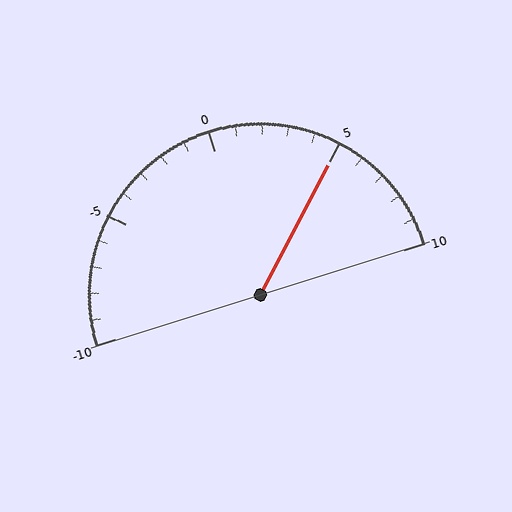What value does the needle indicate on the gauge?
The needle indicates approximately 5.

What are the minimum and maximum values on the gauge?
The gauge ranges from -10 to 10.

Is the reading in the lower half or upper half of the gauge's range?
The reading is in the upper half of the range (-10 to 10).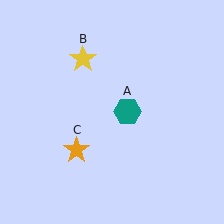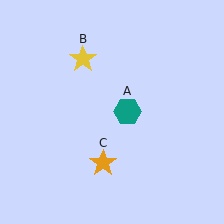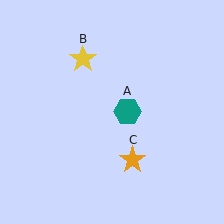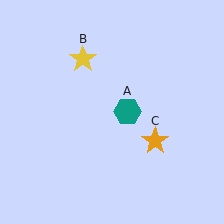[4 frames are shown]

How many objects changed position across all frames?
1 object changed position: orange star (object C).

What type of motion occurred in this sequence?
The orange star (object C) rotated counterclockwise around the center of the scene.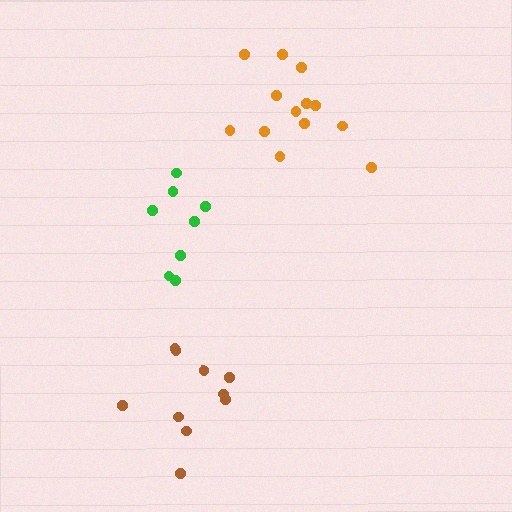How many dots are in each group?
Group 1: 13 dots, Group 2: 10 dots, Group 3: 8 dots (31 total).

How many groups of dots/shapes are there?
There are 3 groups.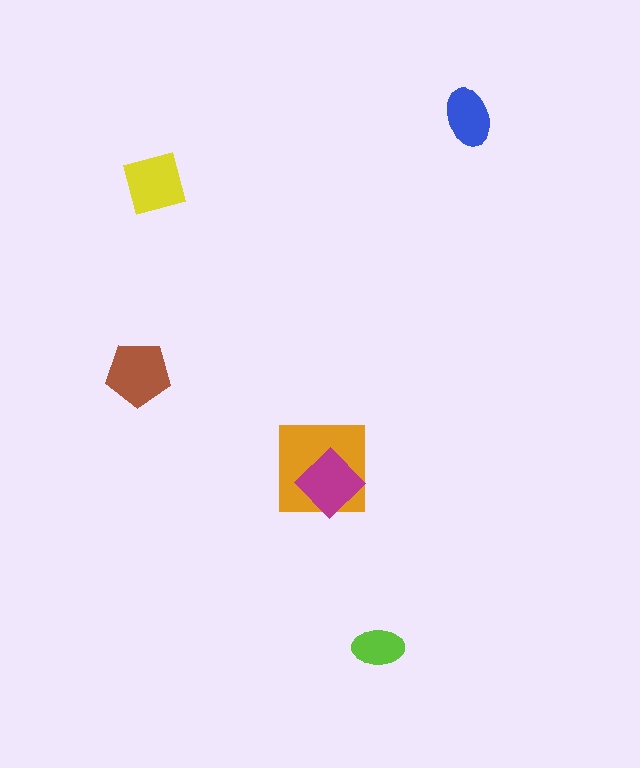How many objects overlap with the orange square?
1 object overlaps with the orange square.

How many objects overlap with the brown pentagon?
0 objects overlap with the brown pentagon.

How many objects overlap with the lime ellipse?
0 objects overlap with the lime ellipse.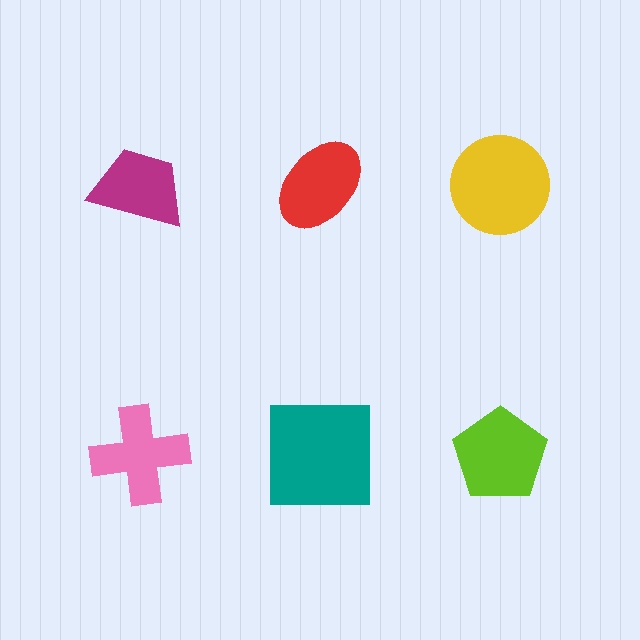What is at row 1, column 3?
A yellow circle.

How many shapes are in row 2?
3 shapes.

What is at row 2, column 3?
A lime pentagon.